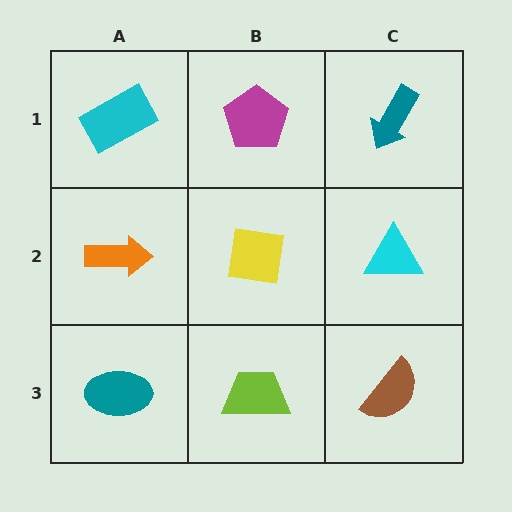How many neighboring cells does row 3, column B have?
3.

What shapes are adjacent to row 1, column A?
An orange arrow (row 2, column A), a magenta pentagon (row 1, column B).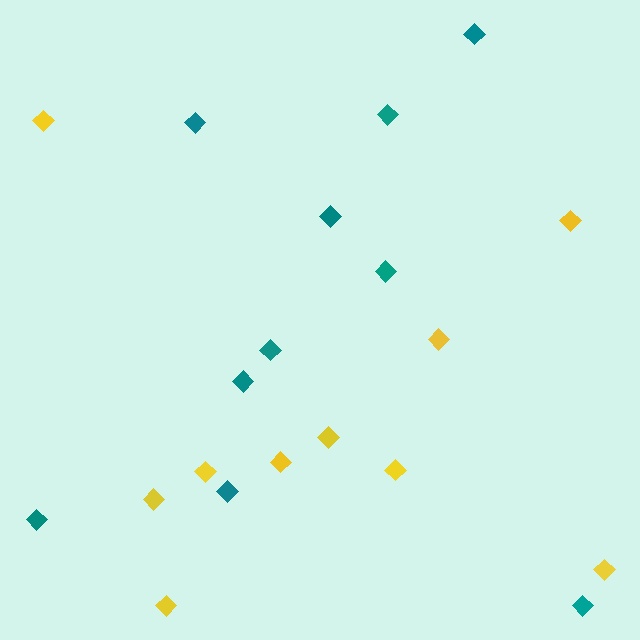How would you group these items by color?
There are 2 groups: one group of yellow diamonds (10) and one group of teal diamonds (10).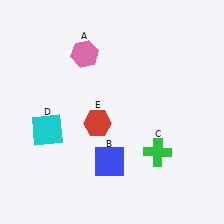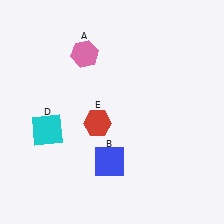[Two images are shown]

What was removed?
The green cross (C) was removed in Image 2.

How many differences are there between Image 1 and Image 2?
There is 1 difference between the two images.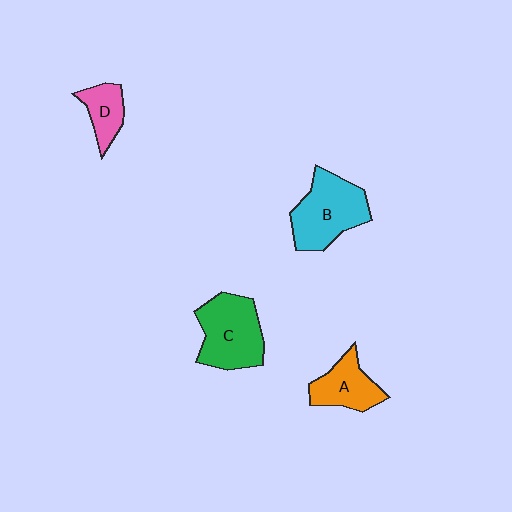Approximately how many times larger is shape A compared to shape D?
Approximately 1.4 times.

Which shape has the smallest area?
Shape D (pink).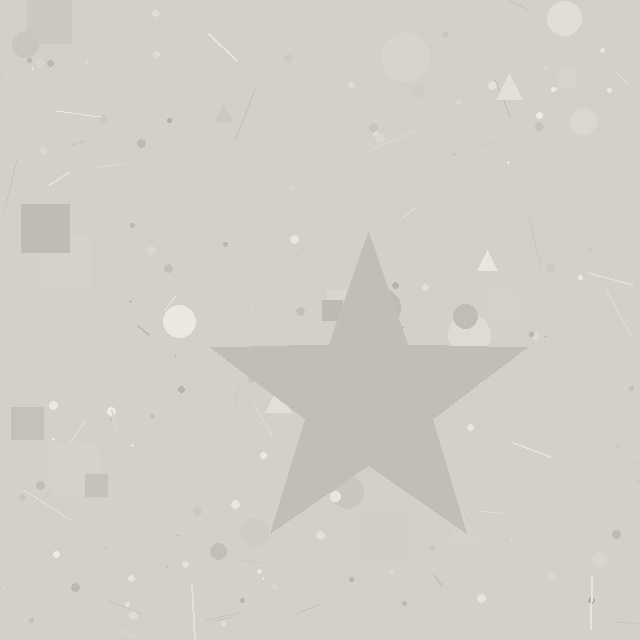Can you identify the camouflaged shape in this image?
The camouflaged shape is a star.